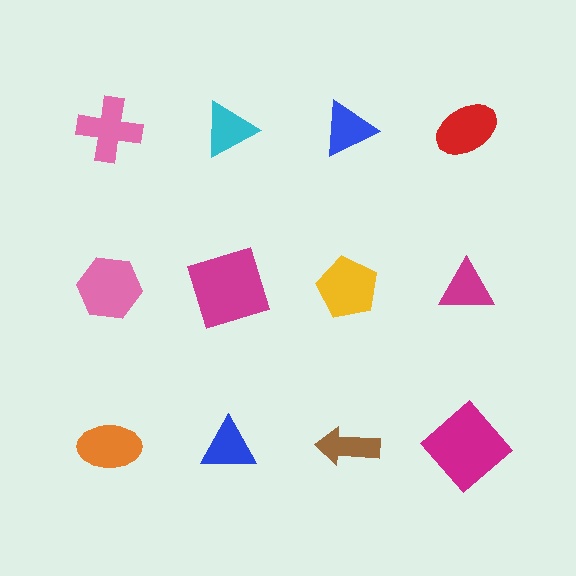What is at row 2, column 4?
A magenta triangle.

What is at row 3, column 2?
A blue triangle.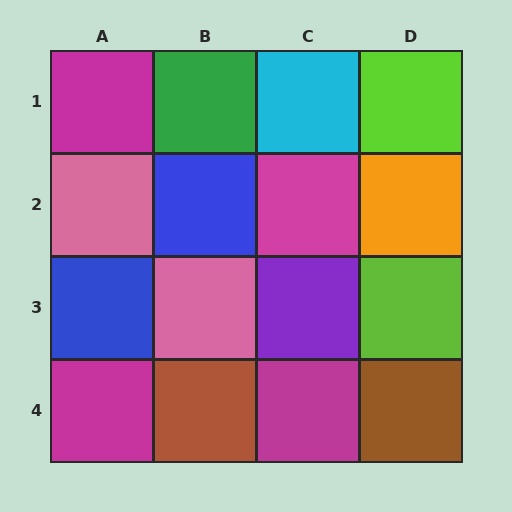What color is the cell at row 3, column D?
Lime.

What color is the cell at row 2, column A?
Pink.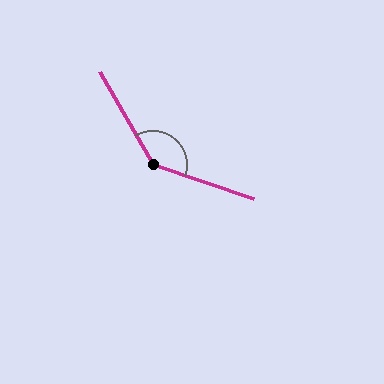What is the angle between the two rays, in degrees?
Approximately 138 degrees.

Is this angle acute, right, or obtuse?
It is obtuse.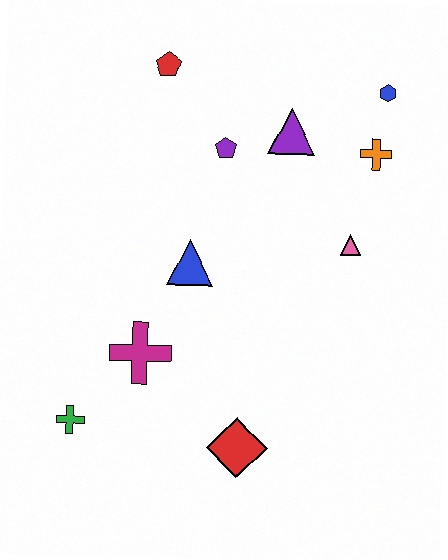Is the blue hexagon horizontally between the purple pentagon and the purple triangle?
No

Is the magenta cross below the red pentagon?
Yes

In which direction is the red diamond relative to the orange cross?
The red diamond is below the orange cross.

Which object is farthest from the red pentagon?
The red diamond is farthest from the red pentagon.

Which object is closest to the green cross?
The magenta cross is closest to the green cross.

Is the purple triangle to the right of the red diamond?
Yes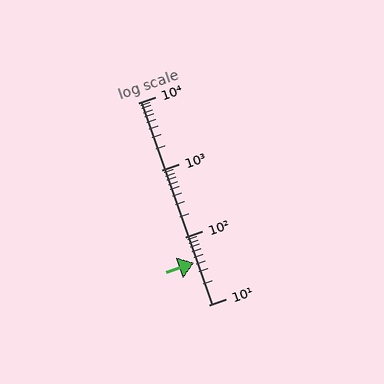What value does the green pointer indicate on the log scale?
The pointer indicates approximately 42.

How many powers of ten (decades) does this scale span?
The scale spans 3 decades, from 10 to 10000.